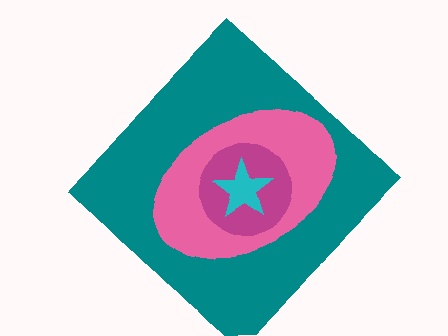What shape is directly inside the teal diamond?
The pink ellipse.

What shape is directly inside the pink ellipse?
The magenta circle.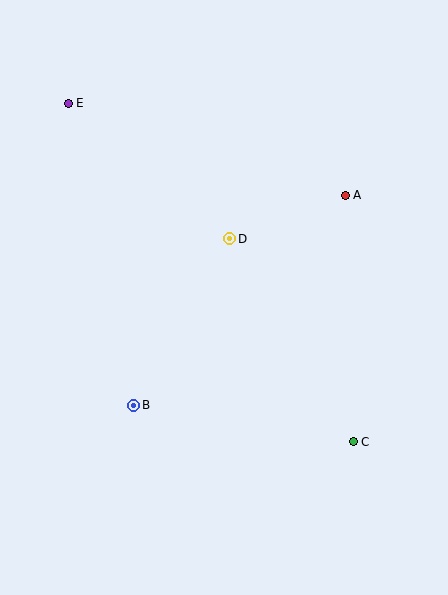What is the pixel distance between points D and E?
The distance between D and E is 211 pixels.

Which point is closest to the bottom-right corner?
Point C is closest to the bottom-right corner.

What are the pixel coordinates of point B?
Point B is at (134, 405).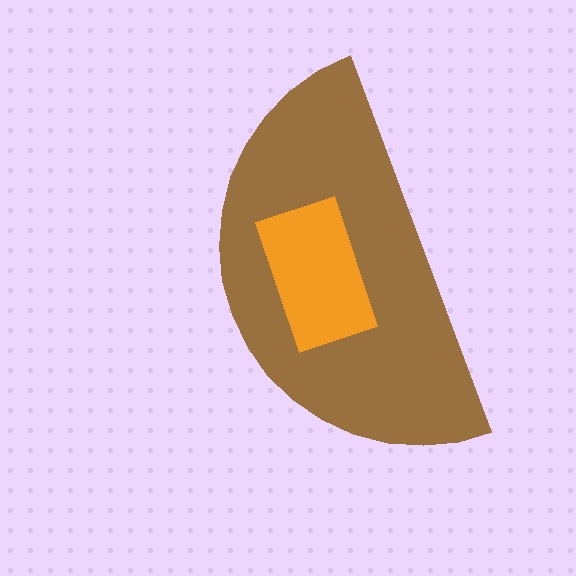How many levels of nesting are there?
2.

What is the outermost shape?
The brown semicircle.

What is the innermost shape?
The orange rectangle.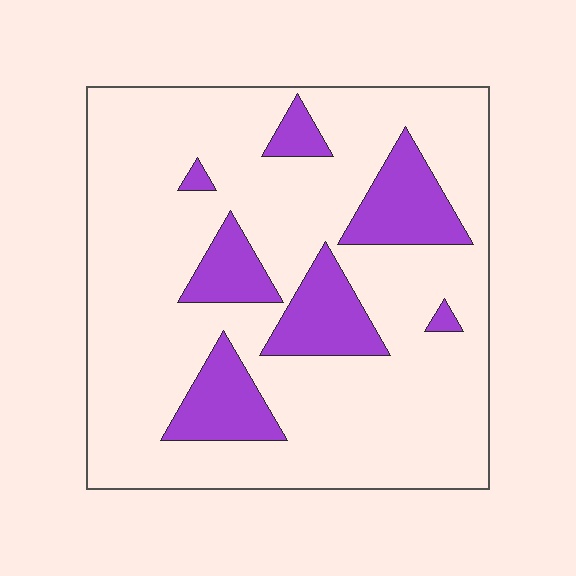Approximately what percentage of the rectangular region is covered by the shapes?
Approximately 20%.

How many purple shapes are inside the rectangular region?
7.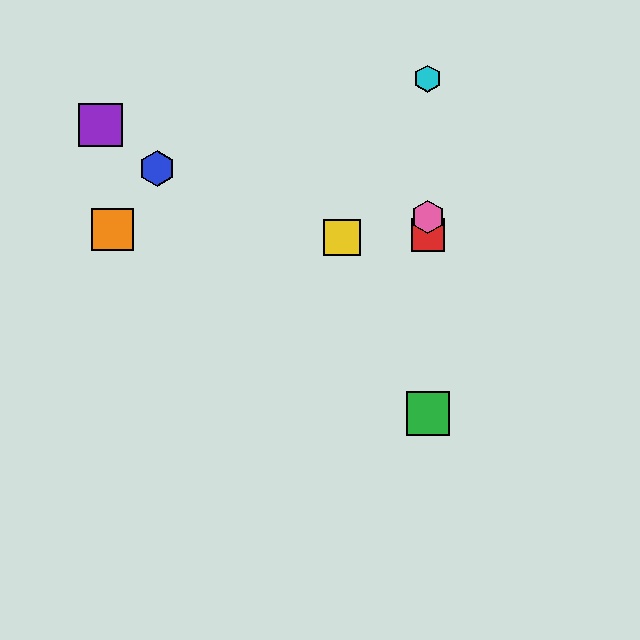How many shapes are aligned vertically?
4 shapes (the red square, the green square, the cyan hexagon, the pink hexagon) are aligned vertically.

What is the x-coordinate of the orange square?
The orange square is at x≈112.